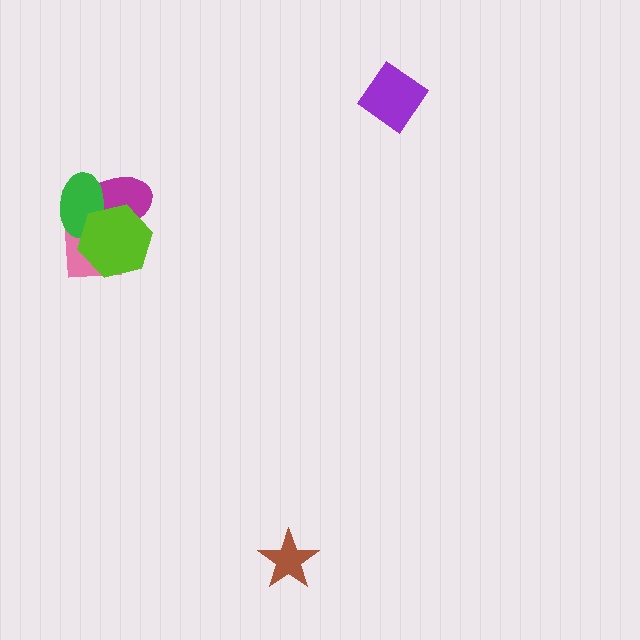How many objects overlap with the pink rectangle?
3 objects overlap with the pink rectangle.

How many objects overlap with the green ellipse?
3 objects overlap with the green ellipse.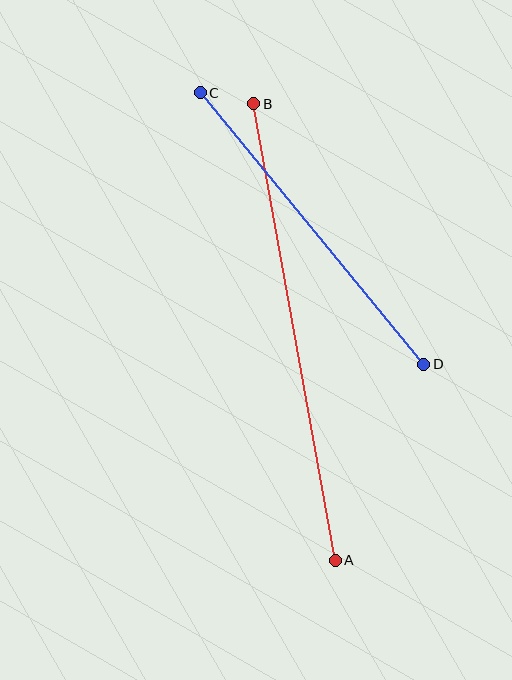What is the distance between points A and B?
The distance is approximately 464 pixels.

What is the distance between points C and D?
The distance is approximately 351 pixels.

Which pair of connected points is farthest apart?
Points A and B are farthest apart.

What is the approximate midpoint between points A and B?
The midpoint is at approximately (294, 332) pixels.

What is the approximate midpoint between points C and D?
The midpoint is at approximately (312, 229) pixels.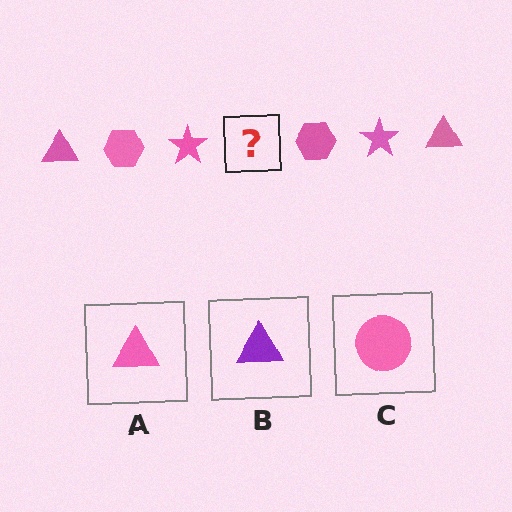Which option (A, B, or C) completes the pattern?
A.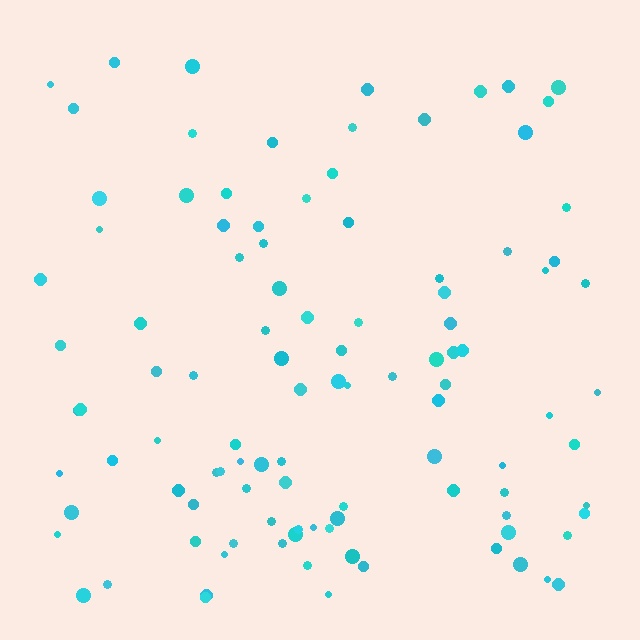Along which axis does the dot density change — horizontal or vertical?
Vertical.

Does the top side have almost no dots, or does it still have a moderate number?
Still a moderate number, just noticeably fewer than the bottom.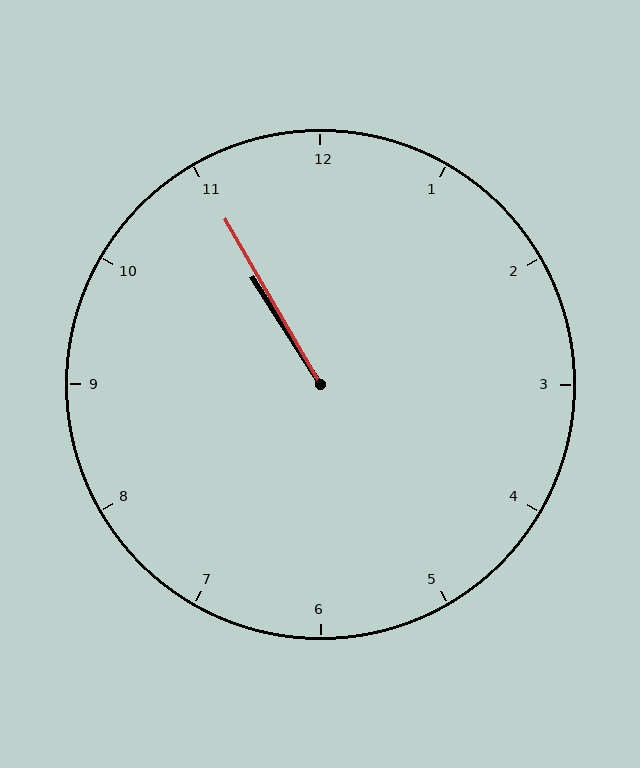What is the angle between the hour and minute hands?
Approximately 2 degrees.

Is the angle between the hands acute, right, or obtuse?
It is acute.